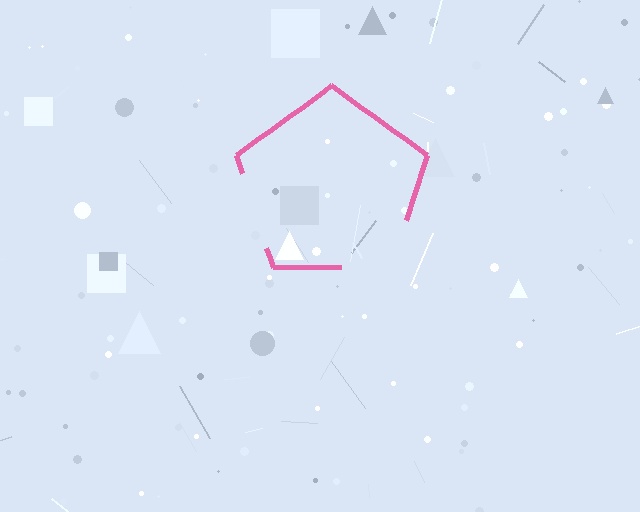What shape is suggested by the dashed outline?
The dashed outline suggests a pentagon.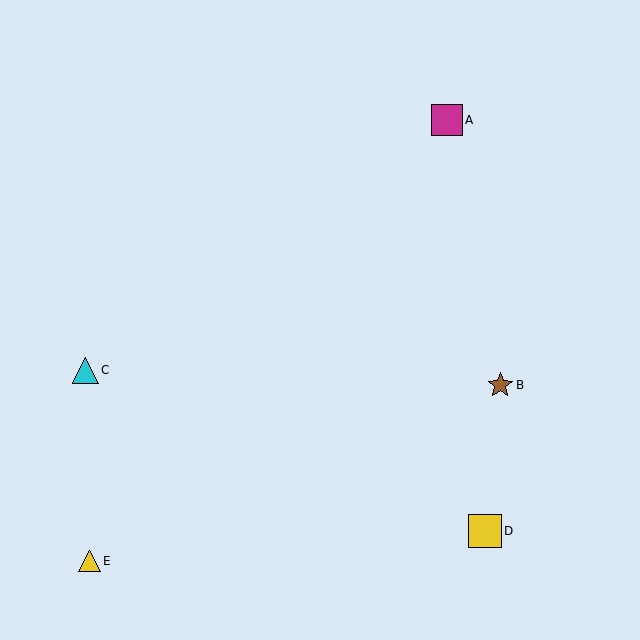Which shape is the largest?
The yellow square (labeled D) is the largest.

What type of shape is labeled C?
Shape C is a cyan triangle.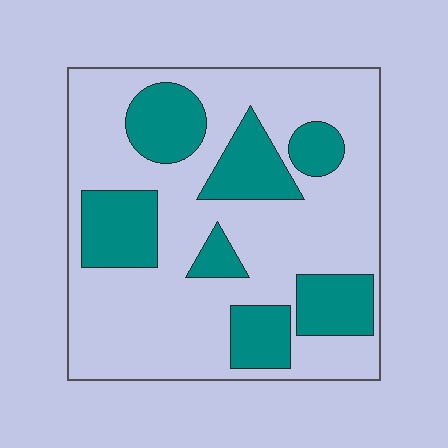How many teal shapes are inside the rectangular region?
7.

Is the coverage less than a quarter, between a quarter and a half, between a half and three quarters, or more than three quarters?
Between a quarter and a half.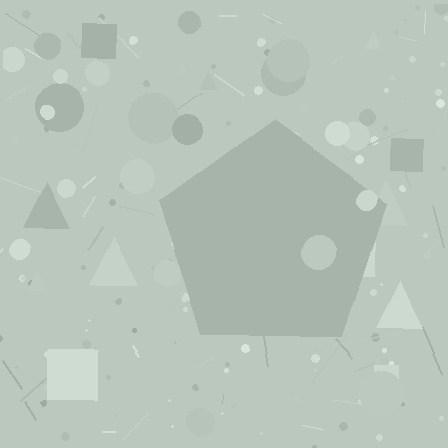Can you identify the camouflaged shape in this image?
The camouflaged shape is a pentagon.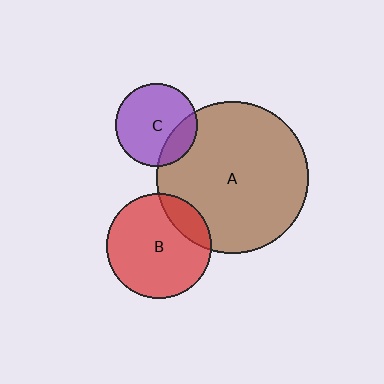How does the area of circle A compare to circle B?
Approximately 2.1 times.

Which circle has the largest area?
Circle A (brown).